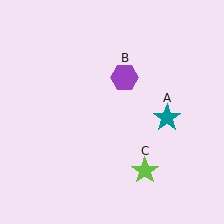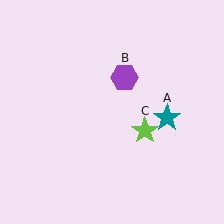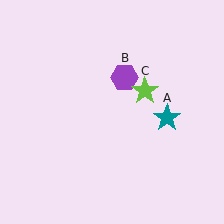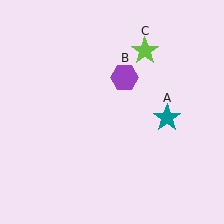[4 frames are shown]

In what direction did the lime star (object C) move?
The lime star (object C) moved up.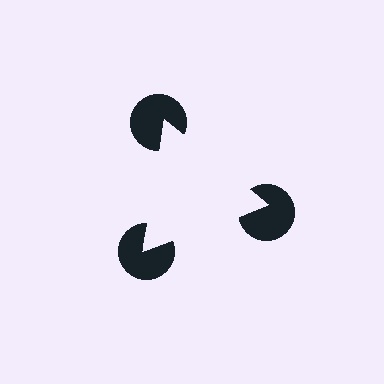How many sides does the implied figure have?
3 sides.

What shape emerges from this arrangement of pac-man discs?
An illusory triangle — its edges are inferred from the aligned wedge cuts in the pac-man discs, not physically drawn.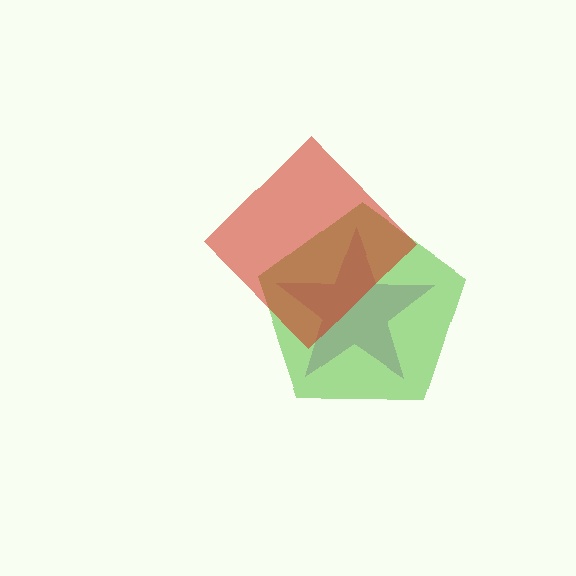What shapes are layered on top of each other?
The layered shapes are: a purple star, a lime pentagon, a red diamond.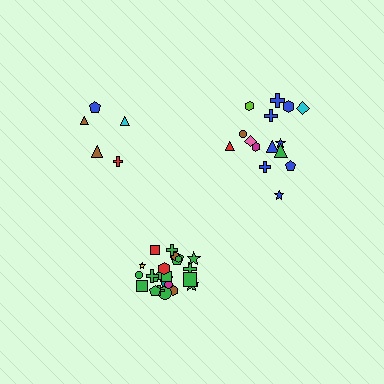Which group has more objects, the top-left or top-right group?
The top-right group.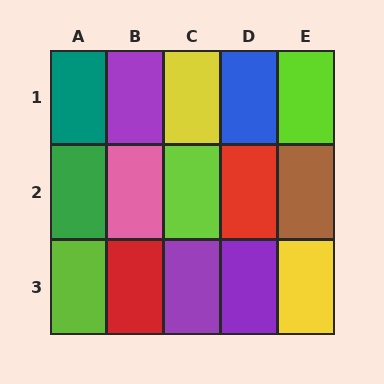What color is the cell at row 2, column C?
Lime.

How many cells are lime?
3 cells are lime.